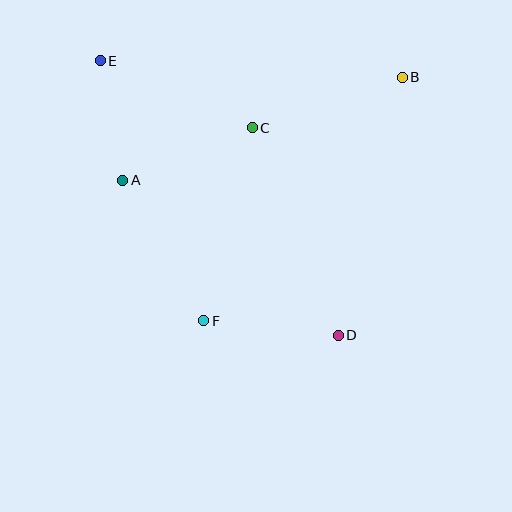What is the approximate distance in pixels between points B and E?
The distance between B and E is approximately 303 pixels.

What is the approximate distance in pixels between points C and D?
The distance between C and D is approximately 225 pixels.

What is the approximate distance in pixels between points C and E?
The distance between C and E is approximately 166 pixels.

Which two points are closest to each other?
Points A and E are closest to each other.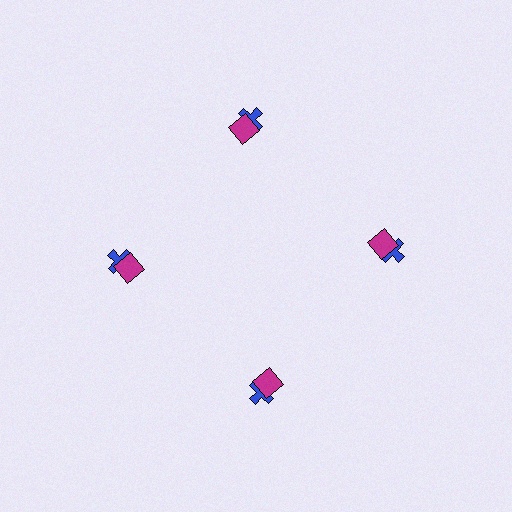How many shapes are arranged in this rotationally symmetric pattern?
There are 8 shapes, arranged in 4 groups of 2.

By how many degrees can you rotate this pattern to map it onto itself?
The pattern maps onto itself every 90 degrees of rotation.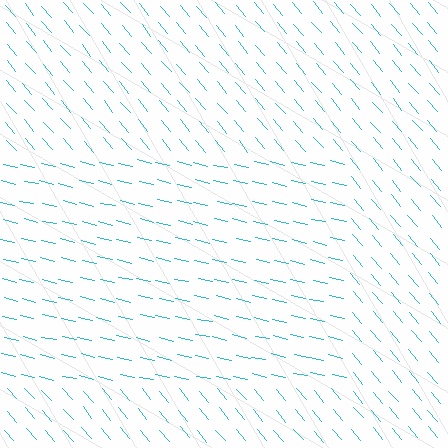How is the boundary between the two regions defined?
The boundary is defined purely by a change in line orientation (approximately 37 degrees difference). All lines are the same color and thickness.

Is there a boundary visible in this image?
Yes, there is a texture boundary formed by a change in line orientation.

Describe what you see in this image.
The image is filled with small cyan line segments. A rectangle region in the image has lines oriented differently from the surrounding lines, creating a visible texture boundary.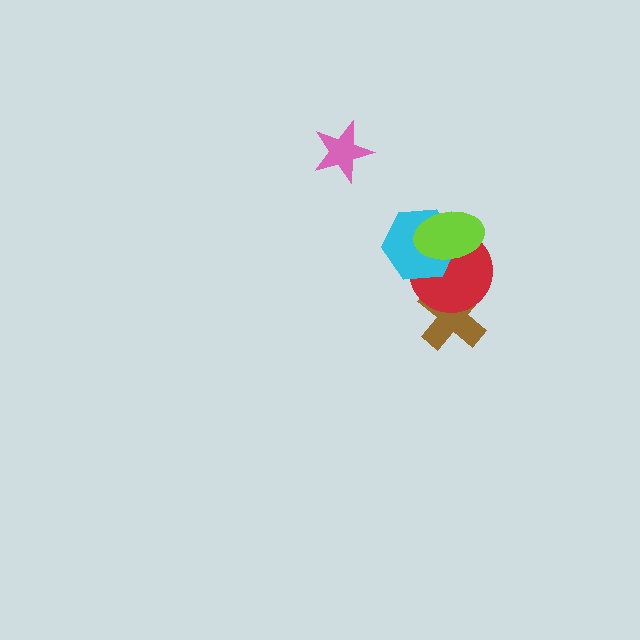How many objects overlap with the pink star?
0 objects overlap with the pink star.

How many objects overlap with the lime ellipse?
2 objects overlap with the lime ellipse.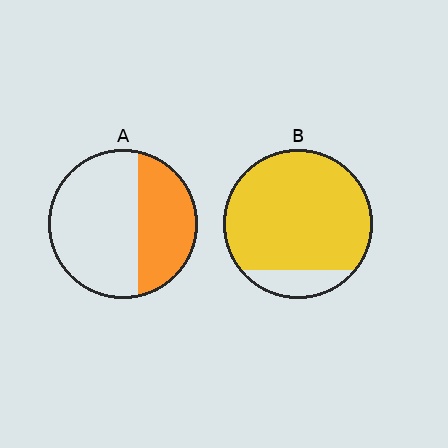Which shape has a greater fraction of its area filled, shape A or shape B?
Shape B.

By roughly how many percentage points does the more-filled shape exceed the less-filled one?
By roughly 50 percentage points (B over A).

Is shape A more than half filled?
No.